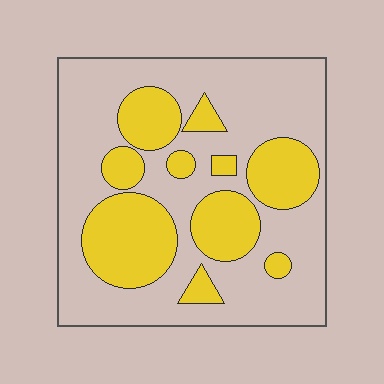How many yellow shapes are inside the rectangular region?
10.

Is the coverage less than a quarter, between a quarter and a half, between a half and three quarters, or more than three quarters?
Between a quarter and a half.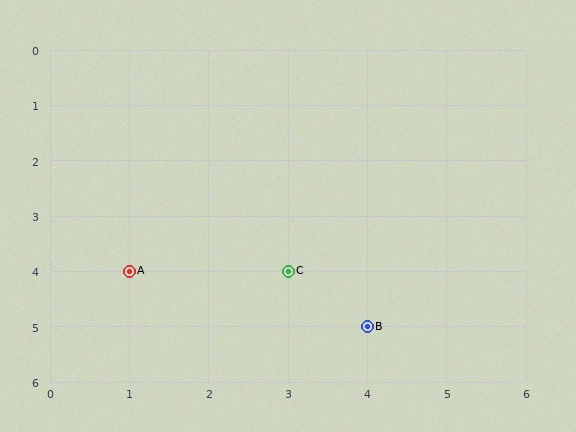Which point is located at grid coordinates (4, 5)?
Point B is at (4, 5).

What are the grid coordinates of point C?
Point C is at grid coordinates (3, 4).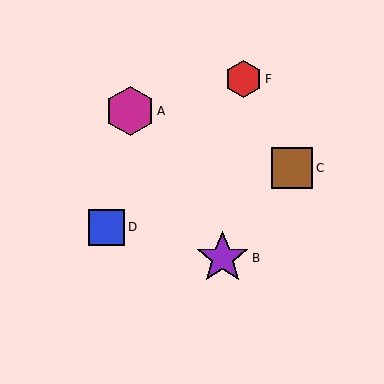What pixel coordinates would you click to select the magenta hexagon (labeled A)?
Click at (130, 111) to select the magenta hexagon A.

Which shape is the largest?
The purple star (labeled B) is the largest.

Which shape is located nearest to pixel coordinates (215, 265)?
The purple star (labeled B) at (222, 258) is nearest to that location.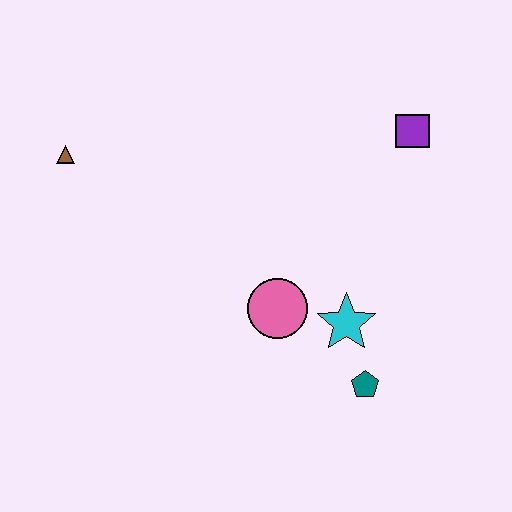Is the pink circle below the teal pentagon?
No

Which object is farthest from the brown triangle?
The teal pentagon is farthest from the brown triangle.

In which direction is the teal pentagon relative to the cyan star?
The teal pentagon is below the cyan star.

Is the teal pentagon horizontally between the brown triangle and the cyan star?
No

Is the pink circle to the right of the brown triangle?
Yes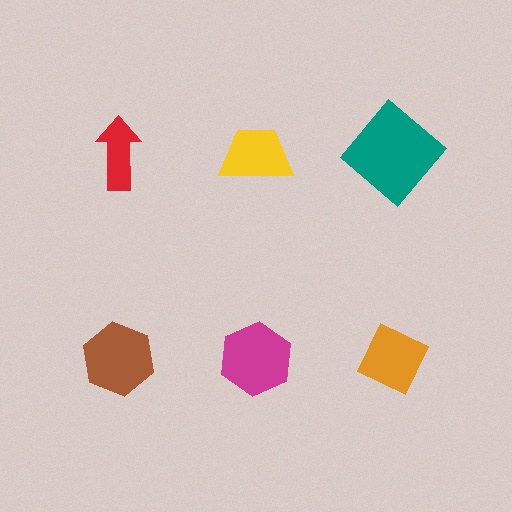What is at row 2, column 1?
A brown hexagon.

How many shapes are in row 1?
3 shapes.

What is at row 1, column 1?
A red arrow.